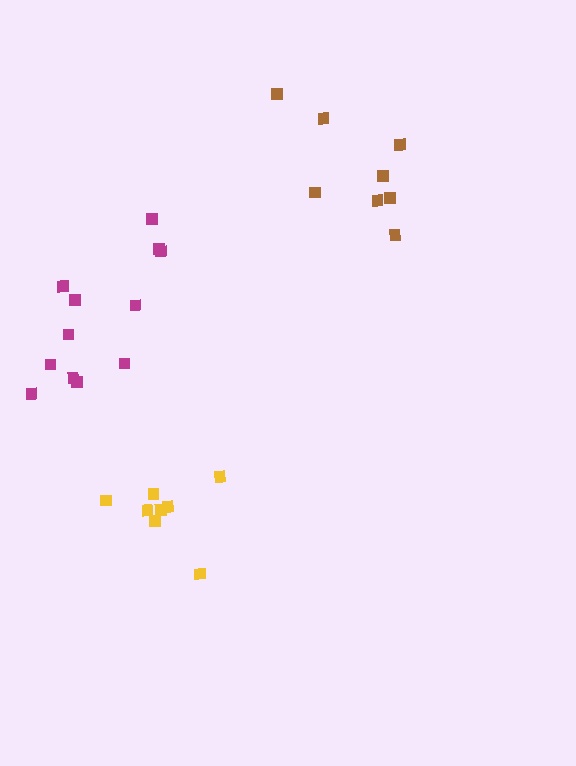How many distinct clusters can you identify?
There are 3 distinct clusters.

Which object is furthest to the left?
The magenta cluster is leftmost.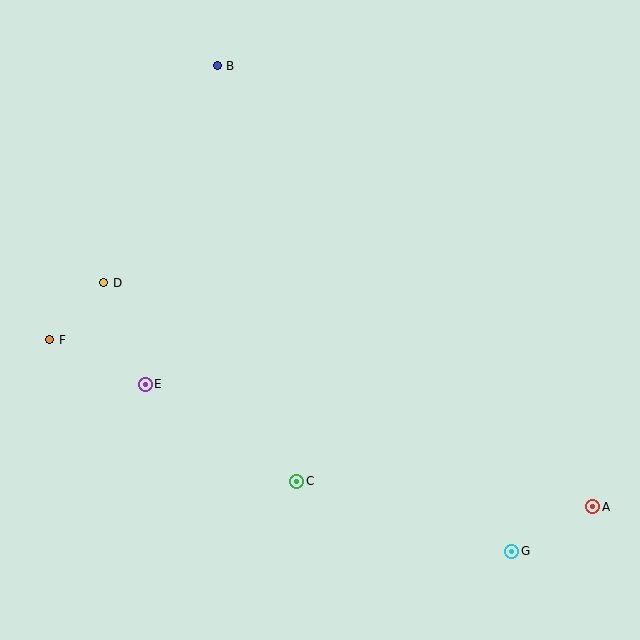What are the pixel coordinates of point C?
Point C is at (297, 481).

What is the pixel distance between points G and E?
The distance between G and E is 403 pixels.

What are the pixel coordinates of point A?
Point A is at (593, 507).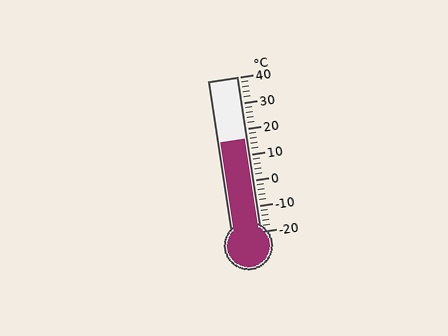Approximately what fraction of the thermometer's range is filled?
The thermometer is filled to approximately 60% of its range.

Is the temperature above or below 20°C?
The temperature is below 20°C.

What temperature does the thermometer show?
The thermometer shows approximately 16°C.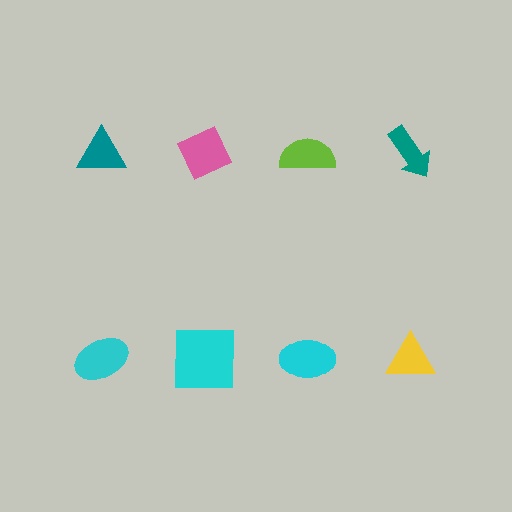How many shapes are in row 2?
4 shapes.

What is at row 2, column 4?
A yellow triangle.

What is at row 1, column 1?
A teal triangle.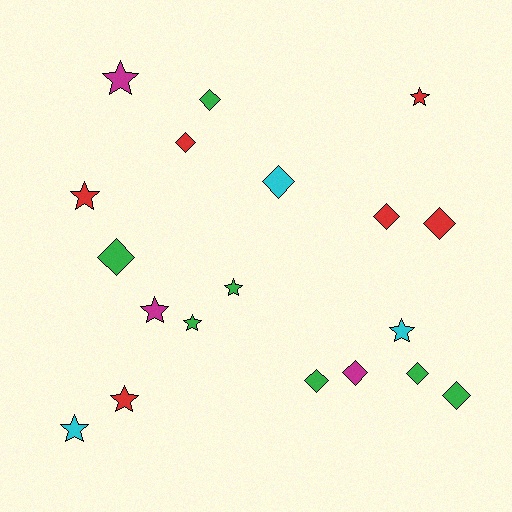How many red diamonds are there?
There are 3 red diamonds.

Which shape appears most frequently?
Diamond, with 10 objects.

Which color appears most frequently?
Green, with 7 objects.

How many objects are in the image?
There are 19 objects.